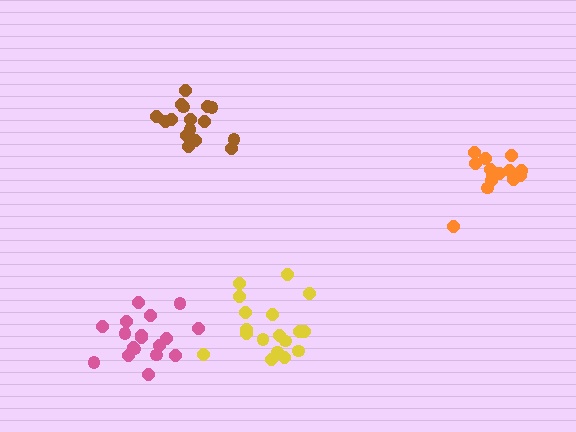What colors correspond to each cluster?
The clusters are colored: pink, brown, yellow, orange.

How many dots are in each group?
Group 1: 19 dots, Group 2: 16 dots, Group 3: 18 dots, Group 4: 14 dots (67 total).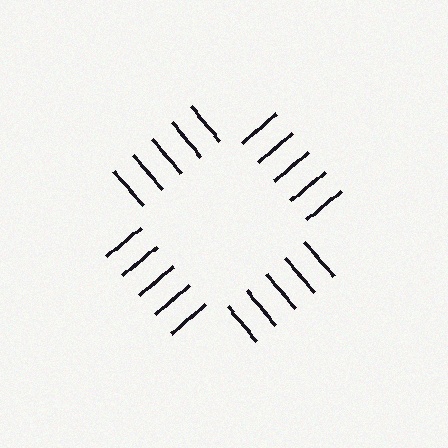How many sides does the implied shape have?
4 sides — the line-ends trace a square.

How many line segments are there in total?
20 — 5 along each of the 4 edges.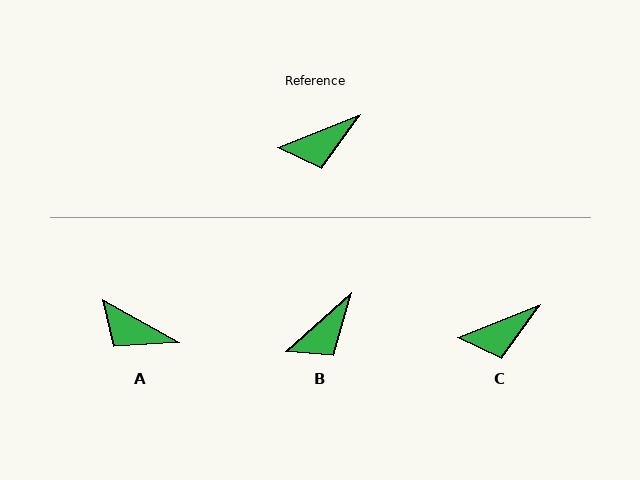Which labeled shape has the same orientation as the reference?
C.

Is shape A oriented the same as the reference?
No, it is off by about 51 degrees.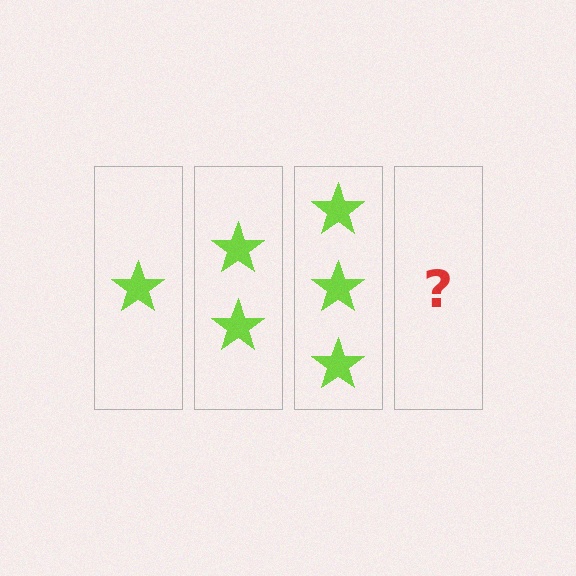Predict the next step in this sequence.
The next step is 4 stars.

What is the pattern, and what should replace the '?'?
The pattern is that each step adds one more star. The '?' should be 4 stars.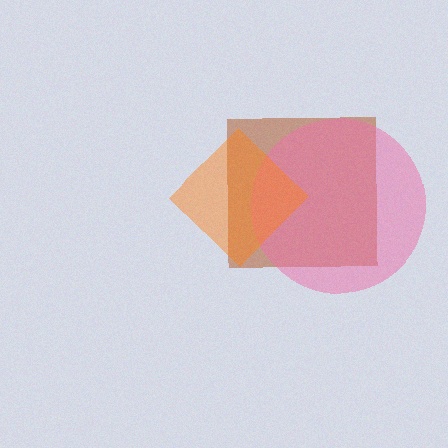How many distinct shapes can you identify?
There are 3 distinct shapes: a brown square, a pink circle, an orange diamond.